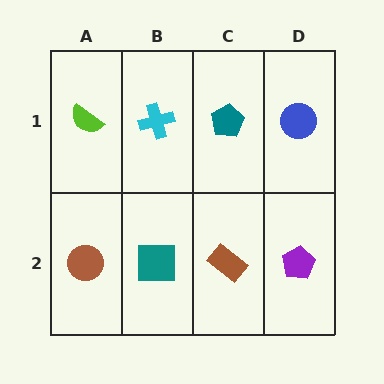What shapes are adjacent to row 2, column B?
A cyan cross (row 1, column B), a brown circle (row 2, column A), a brown rectangle (row 2, column C).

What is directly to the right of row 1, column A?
A cyan cross.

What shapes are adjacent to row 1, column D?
A purple pentagon (row 2, column D), a teal pentagon (row 1, column C).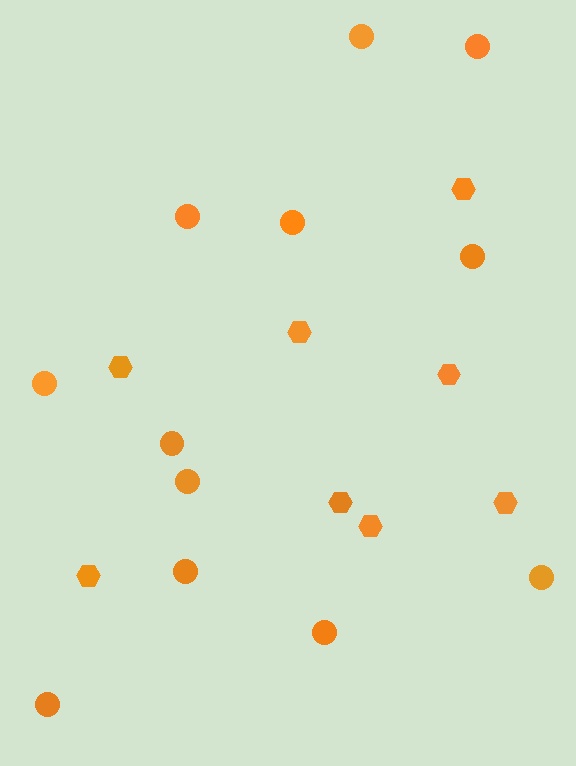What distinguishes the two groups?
There are 2 groups: one group of circles (12) and one group of hexagons (8).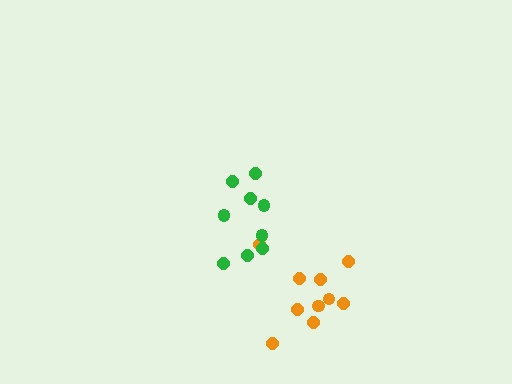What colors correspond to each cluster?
The clusters are colored: orange, green.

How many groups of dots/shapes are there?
There are 2 groups.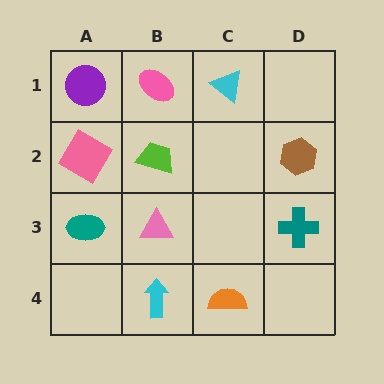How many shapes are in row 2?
3 shapes.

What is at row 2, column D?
A brown hexagon.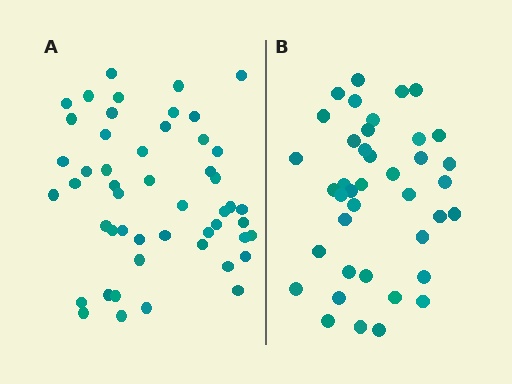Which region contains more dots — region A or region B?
Region A (the left region) has more dots.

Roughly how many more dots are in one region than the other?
Region A has roughly 10 or so more dots than region B.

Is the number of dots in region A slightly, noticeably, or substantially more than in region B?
Region A has noticeably more, but not dramatically so. The ratio is roughly 1.2 to 1.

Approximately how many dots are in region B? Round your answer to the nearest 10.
About 40 dots.